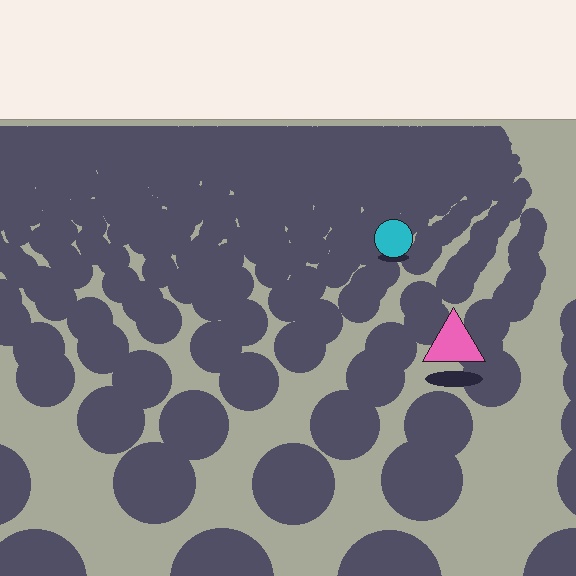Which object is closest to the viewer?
The pink triangle is closest. The texture marks near it are larger and more spread out.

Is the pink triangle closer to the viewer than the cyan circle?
Yes. The pink triangle is closer — you can tell from the texture gradient: the ground texture is coarser near it.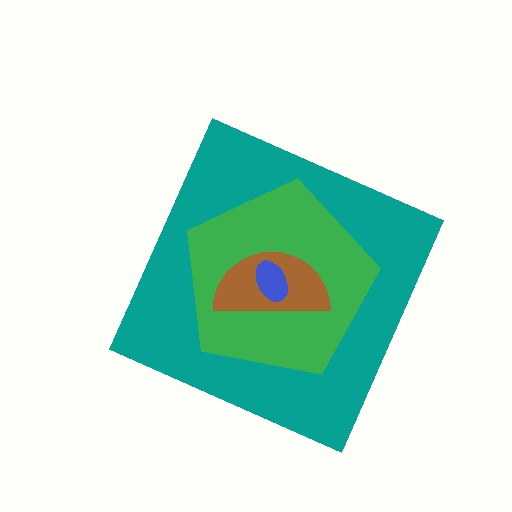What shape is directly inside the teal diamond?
The green pentagon.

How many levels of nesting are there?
4.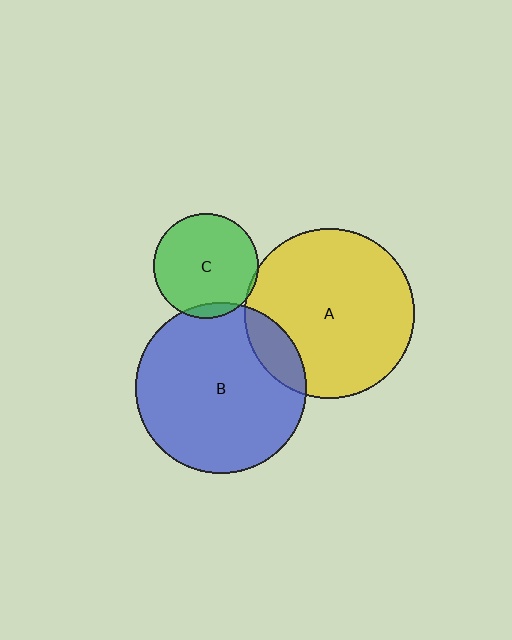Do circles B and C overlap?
Yes.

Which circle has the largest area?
Circle B (blue).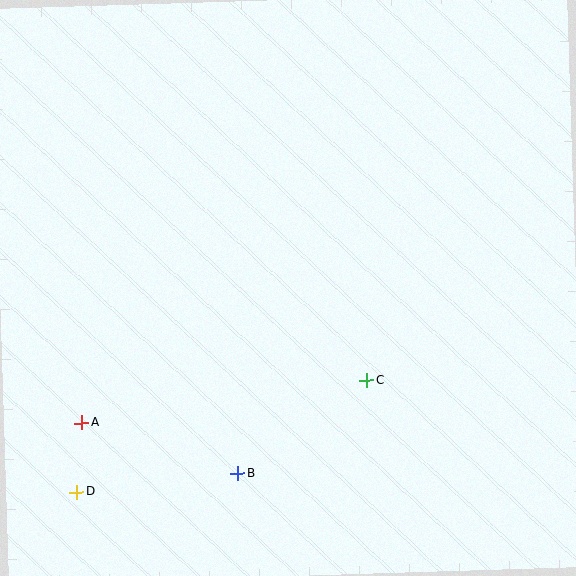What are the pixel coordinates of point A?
Point A is at (82, 423).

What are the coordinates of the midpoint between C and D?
The midpoint between C and D is at (222, 436).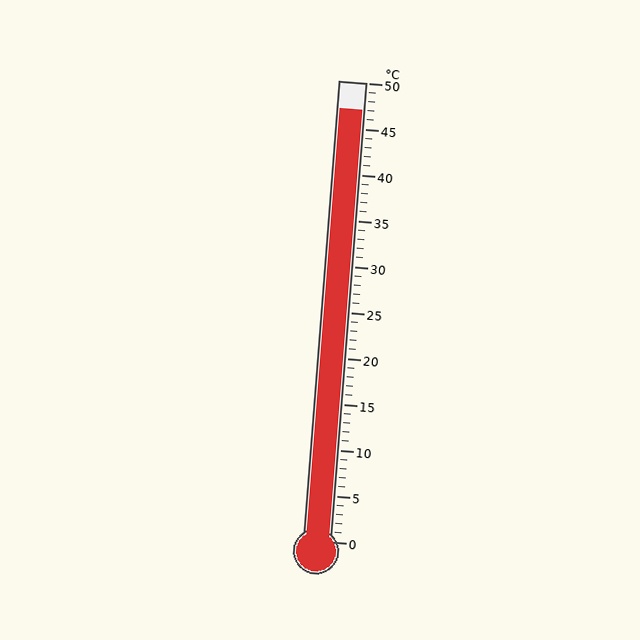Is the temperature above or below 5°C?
The temperature is above 5°C.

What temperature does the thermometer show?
The thermometer shows approximately 47°C.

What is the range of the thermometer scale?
The thermometer scale ranges from 0°C to 50°C.